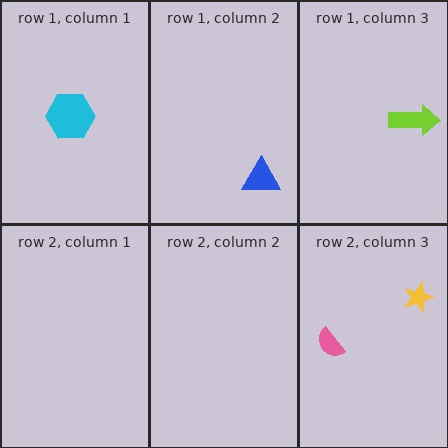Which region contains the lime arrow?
The row 1, column 3 region.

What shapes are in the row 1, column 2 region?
The blue triangle.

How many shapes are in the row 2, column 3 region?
2.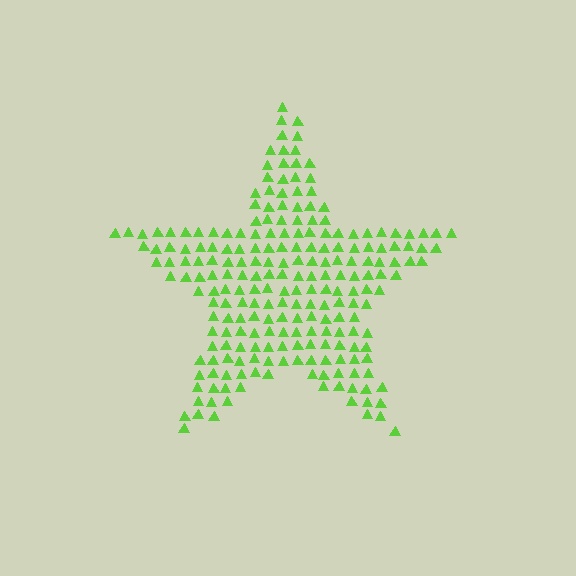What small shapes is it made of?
It is made of small triangles.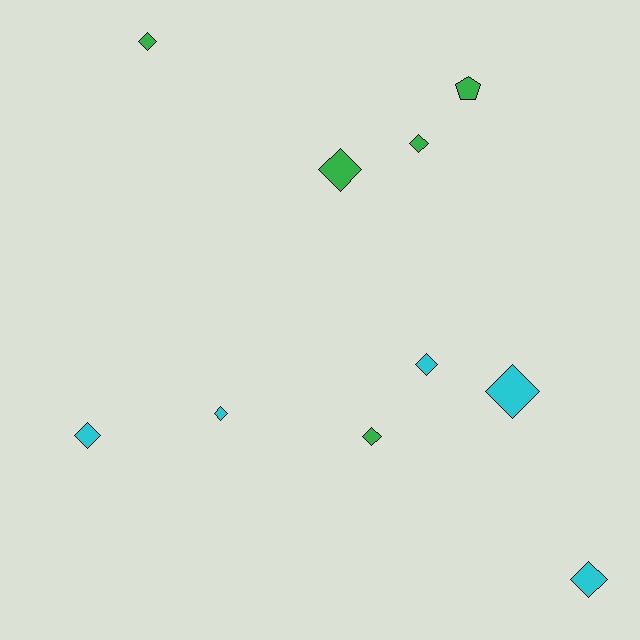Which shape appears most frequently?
Diamond, with 9 objects.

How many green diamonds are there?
There are 4 green diamonds.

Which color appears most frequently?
Cyan, with 5 objects.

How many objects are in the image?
There are 10 objects.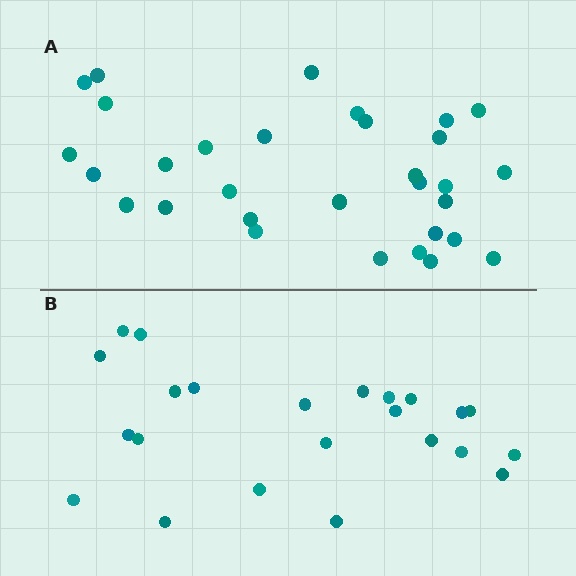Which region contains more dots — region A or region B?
Region A (the top region) has more dots.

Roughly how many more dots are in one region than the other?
Region A has roughly 8 or so more dots than region B.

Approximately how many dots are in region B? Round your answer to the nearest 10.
About 20 dots. (The exact count is 23, which rounds to 20.)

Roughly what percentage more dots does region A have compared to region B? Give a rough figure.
About 35% more.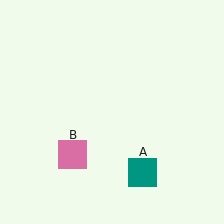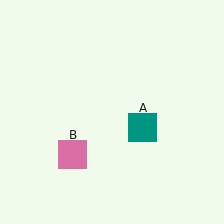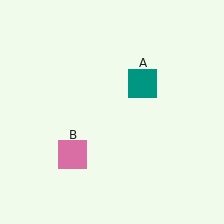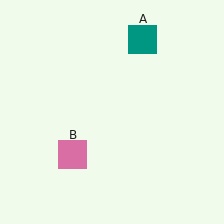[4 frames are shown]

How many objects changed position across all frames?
1 object changed position: teal square (object A).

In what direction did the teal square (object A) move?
The teal square (object A) moved up.